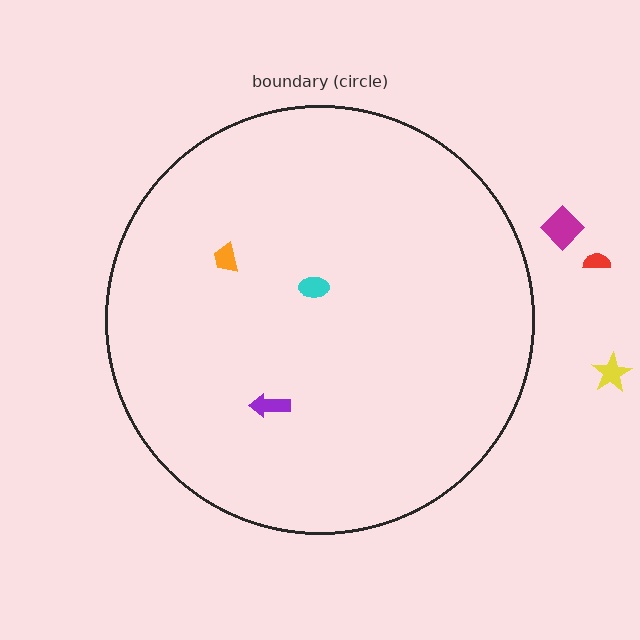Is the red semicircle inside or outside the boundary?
Outside.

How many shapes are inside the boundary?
3 inside, 3 outside.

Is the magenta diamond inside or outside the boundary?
Outside.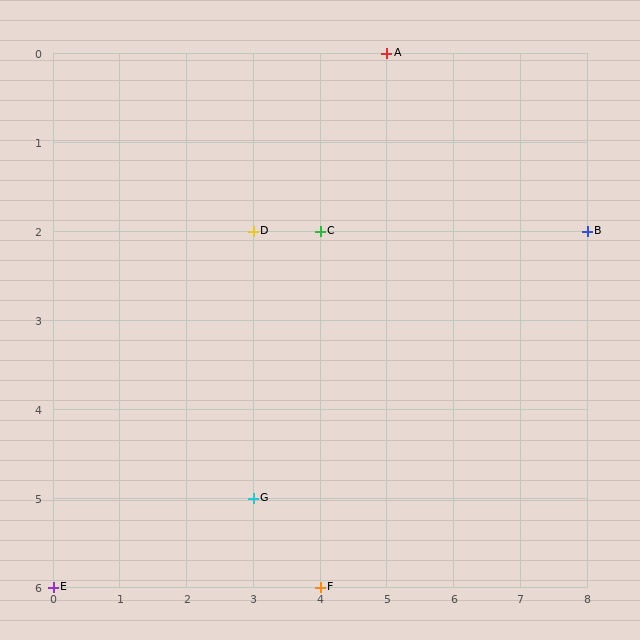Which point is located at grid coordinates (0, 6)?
Point E is at (0, 6).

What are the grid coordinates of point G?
Point G is at grid coordinates (3, 5).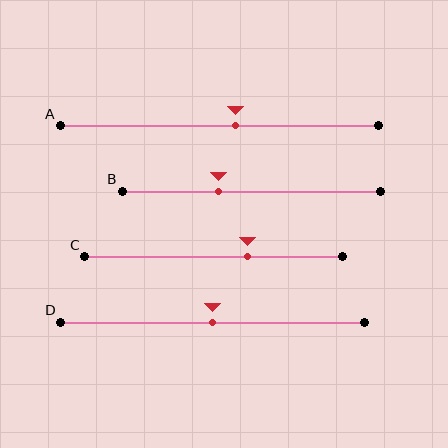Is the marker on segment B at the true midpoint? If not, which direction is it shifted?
No, the marker on segment B is shifted to the left by about 13% of the segment length.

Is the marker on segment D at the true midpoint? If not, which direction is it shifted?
Yes, the marker on segment D is at the true midpoint.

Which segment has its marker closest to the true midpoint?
Segment D has its marker closest to the true midpoint.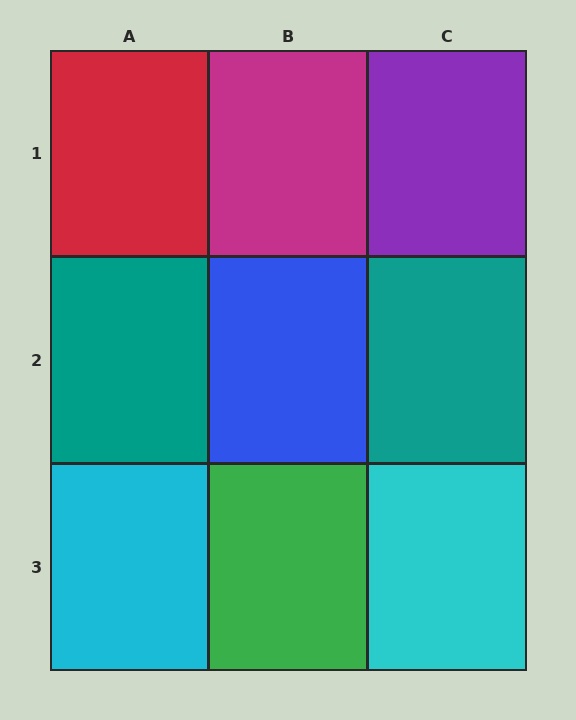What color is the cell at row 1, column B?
Magenta.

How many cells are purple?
1 cell is purple.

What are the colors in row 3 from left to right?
Cyan, green, cyan.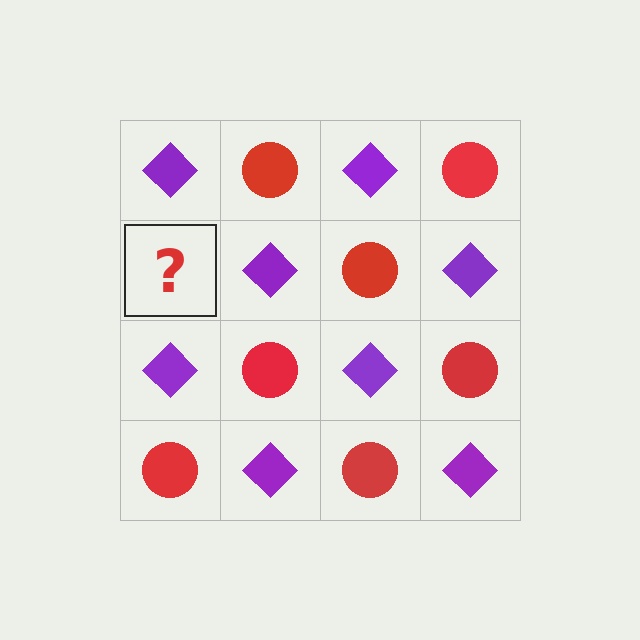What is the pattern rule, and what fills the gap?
The rule is that it alternates purple diamond and red circle in a checkerboard pattern. The gap should be filled with a red circle.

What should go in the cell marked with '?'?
The missing cell should contain a red circle.